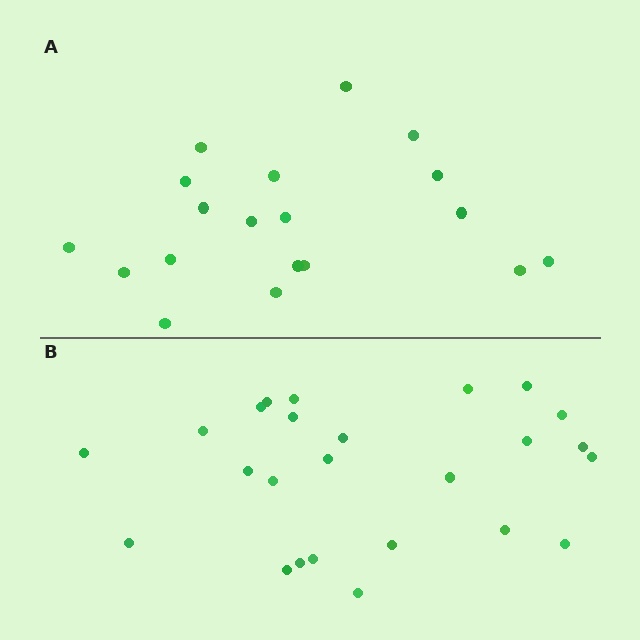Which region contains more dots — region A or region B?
Region B (the bottom region) has more dots.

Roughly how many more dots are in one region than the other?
Region B has about 6 more dots than region A.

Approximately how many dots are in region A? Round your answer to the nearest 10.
About 20 dots. (The exact count is 19, which rounds to 20.)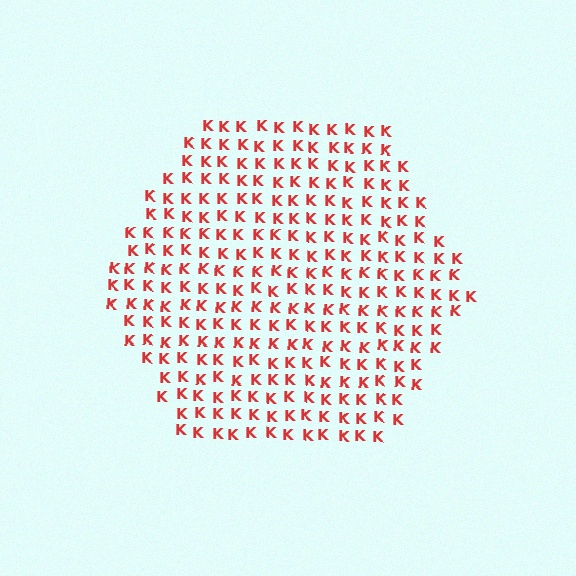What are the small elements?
The small elements are letter K's.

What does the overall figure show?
The overall figure shows a hexagon.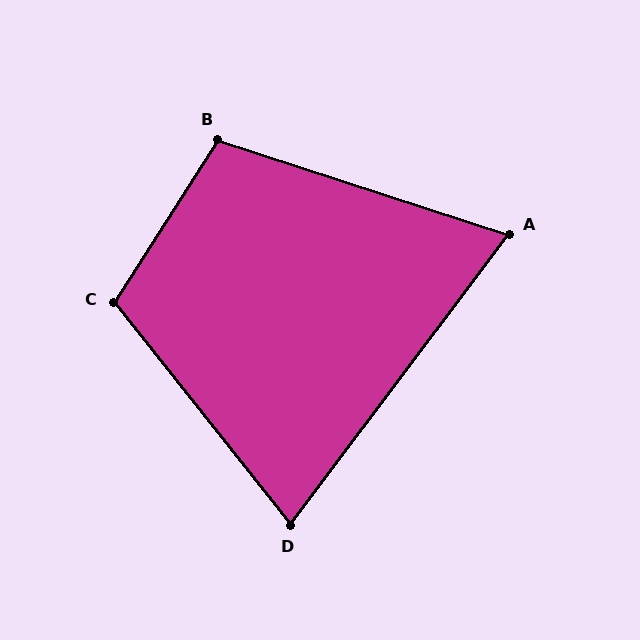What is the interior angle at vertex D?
Approximately 75 degrees (acute).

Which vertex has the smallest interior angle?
A, at approximately 71 degrees.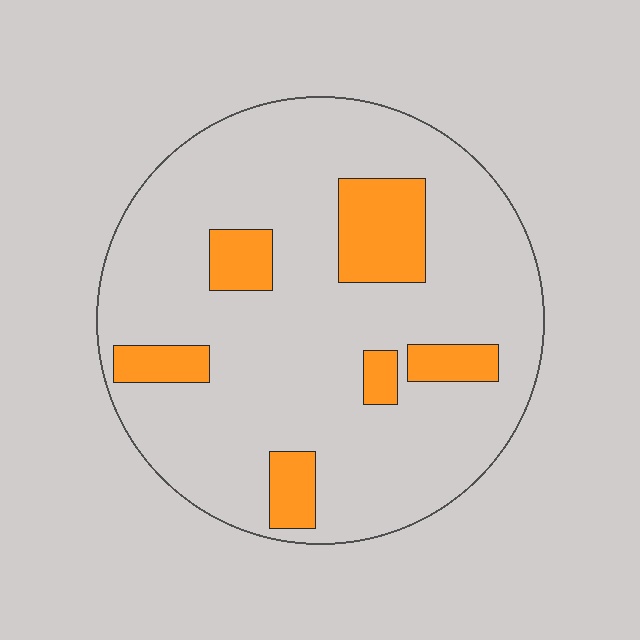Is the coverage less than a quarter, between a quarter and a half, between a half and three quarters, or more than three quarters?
Less than a quarter.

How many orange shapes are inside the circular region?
6.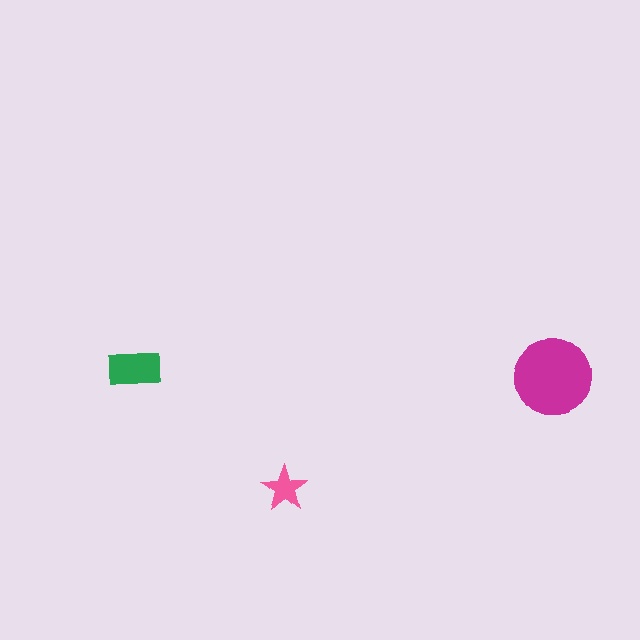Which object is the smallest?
The pink star.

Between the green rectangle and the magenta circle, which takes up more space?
The magenta circle.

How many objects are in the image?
There are 3 objects in the image.